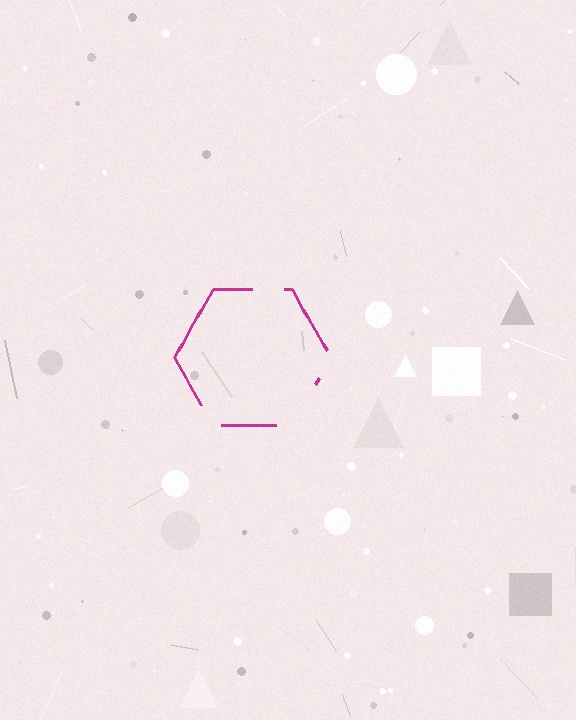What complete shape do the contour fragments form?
The contour fragments form a hexagon.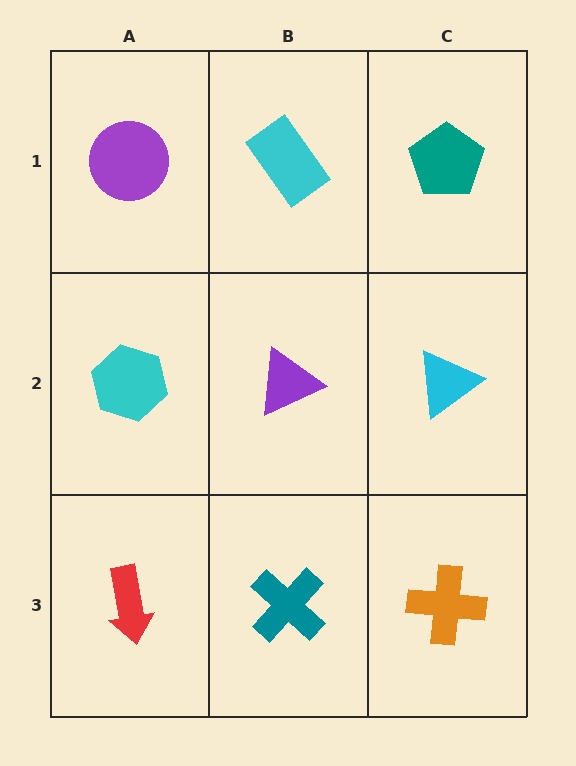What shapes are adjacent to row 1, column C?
A cyan triangle (row 2, column C), a cyan rectangle (row 1, column B).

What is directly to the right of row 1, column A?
A cyan rectangle.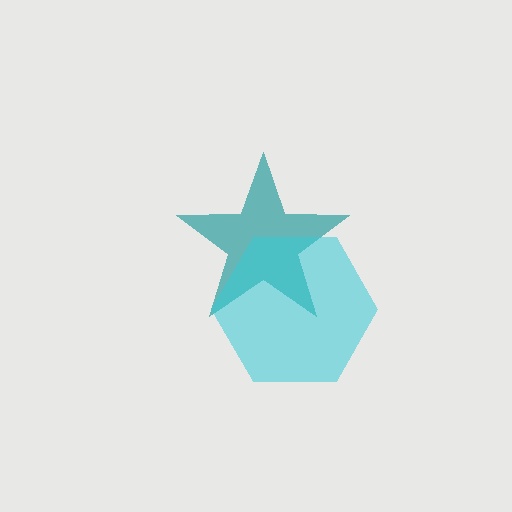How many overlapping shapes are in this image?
There are 2 overlapping shapes in the image.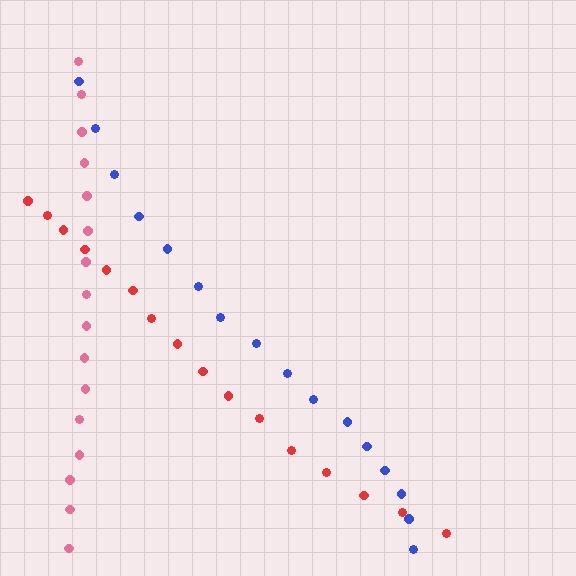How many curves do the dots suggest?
There are 3 distinct paths.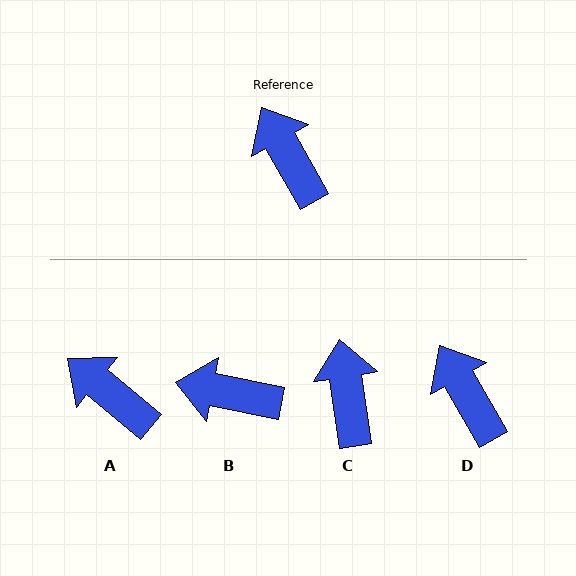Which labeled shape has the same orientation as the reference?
D.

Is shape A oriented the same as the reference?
No, it is off by about 21 degrees.